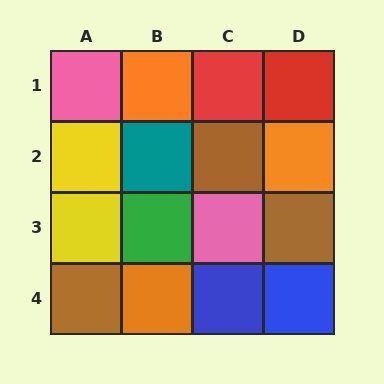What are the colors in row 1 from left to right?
Pink, orange, red, red.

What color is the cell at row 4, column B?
Orange.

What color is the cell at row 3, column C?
Pink.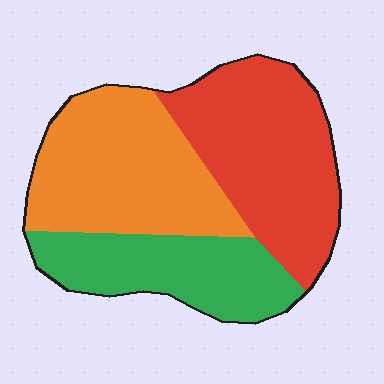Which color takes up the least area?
Green, at roughly 25%.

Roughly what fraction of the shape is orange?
Orange covers 36% of the shape.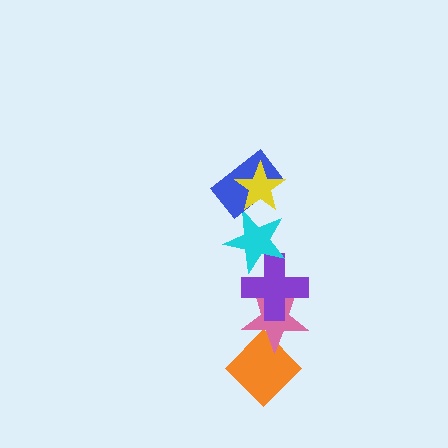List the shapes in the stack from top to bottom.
From top to bottom: the yellow star, the blue rectangle, the cyan star, the purple cross, the pink star, the orange diamond.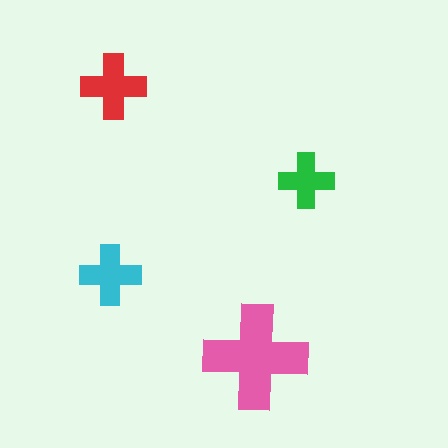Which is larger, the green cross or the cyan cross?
The cyan one.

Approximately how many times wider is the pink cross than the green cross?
About 2 times wider.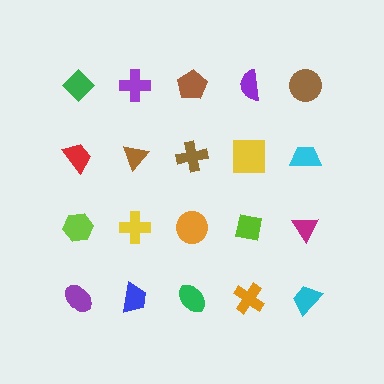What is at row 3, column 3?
An orange circle.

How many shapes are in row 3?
5 shapes.